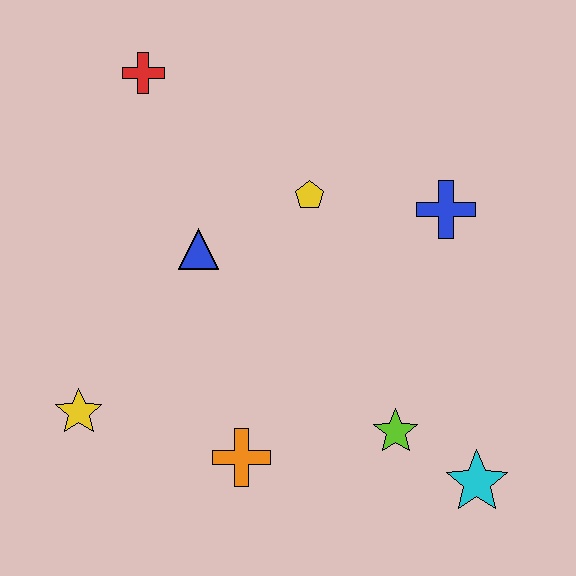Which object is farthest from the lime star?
The red cross is farthest from the lime star.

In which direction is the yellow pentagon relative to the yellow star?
The yellow pentagon is to the right of the yellow star.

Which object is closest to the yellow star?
The orange cross is closest to the yellow star.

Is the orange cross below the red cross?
Yes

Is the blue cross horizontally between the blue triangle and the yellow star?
No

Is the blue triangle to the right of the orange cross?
No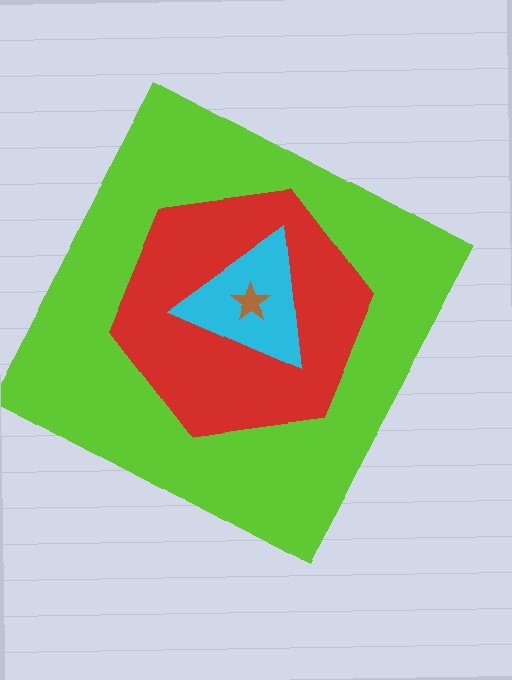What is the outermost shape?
The lime square.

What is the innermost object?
The brown star.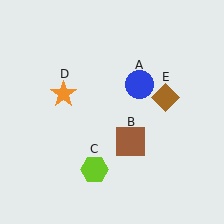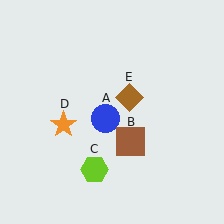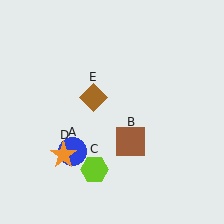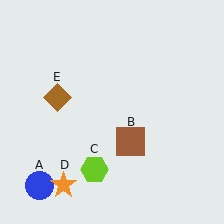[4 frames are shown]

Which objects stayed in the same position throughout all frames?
Brown square (object B) and lime hexagon (object C) remained stationary.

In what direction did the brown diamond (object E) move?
The brown diamond (object E) moved left.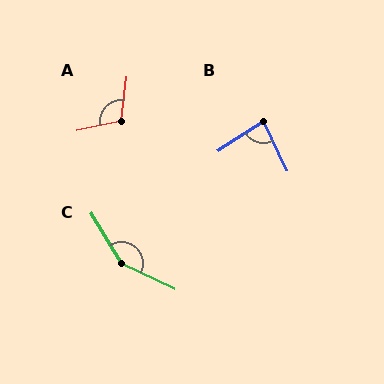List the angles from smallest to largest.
B (83°), A (110°), C (147°).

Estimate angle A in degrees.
Approximately 110 degrees.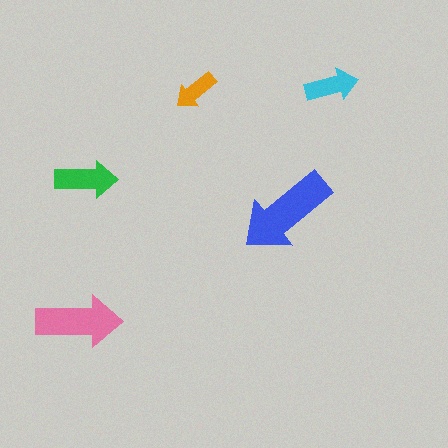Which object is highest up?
The cyan arrow is topmost.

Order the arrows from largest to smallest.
the blue one, the pink one, the green one, the cyan one, the orange one.